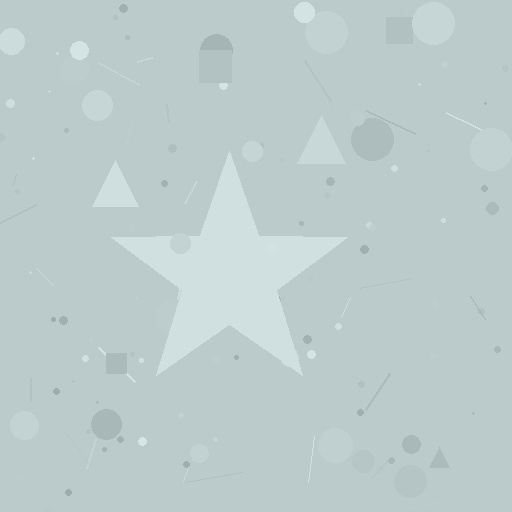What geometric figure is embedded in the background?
A star is embedded in the background.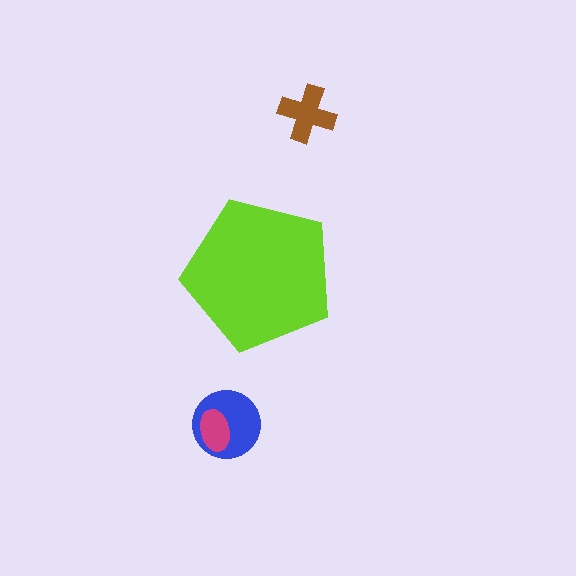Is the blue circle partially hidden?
No, the blue circle is fully visible.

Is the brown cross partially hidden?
No, the brown cross is fully visible.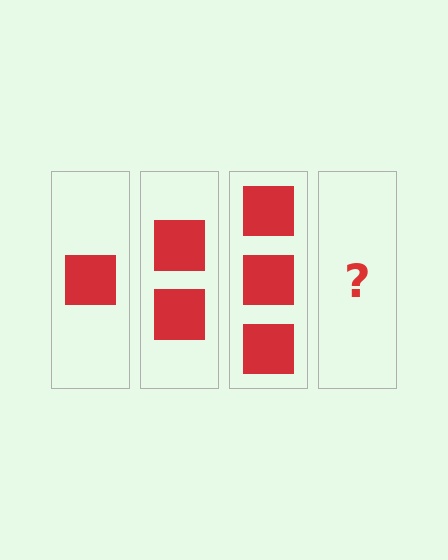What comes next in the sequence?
The next element should be 4 squares.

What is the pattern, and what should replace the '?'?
The pattern is that each step adds one more square. The '?' should be 4 squares.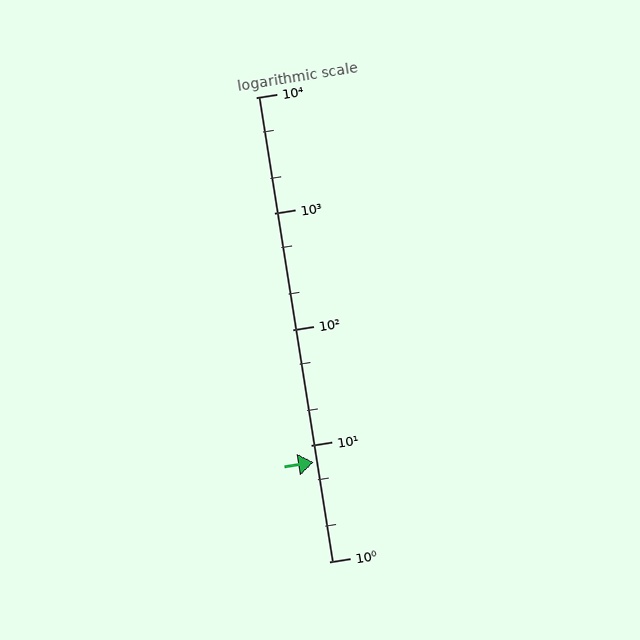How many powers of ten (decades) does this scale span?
The scale spans 4 decades, from 1 to 10000.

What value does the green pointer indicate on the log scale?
The pointer indicates approximately 7.1.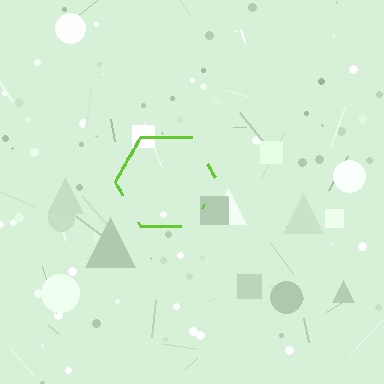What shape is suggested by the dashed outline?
The dashed outline suggests a hexagon.